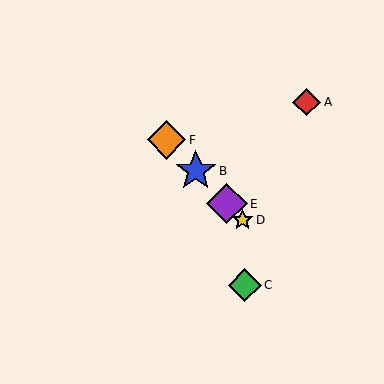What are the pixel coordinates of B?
Object B is at (196, 171).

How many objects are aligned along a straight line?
4 objects (B, D, E, F) are aligned along a straight line.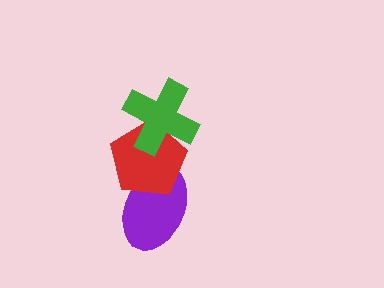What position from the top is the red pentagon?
The red pentagon is 2nd from the top.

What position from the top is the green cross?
The green cross is 1st from the top.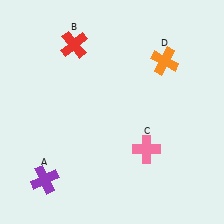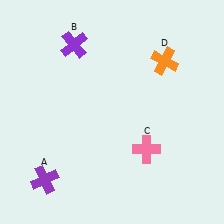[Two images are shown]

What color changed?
The cross (B) changed from red in Image 1 to purple in Image 2.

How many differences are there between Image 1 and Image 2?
There is 1 difference between the two images.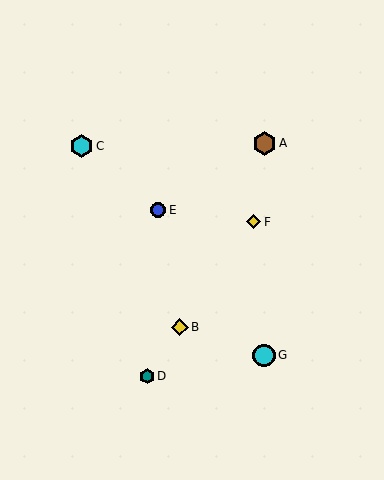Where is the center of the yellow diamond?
The center of the yellow diamond is at (180, 327).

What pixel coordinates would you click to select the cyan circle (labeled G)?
Click at (264, 355) to select the cyan circle G.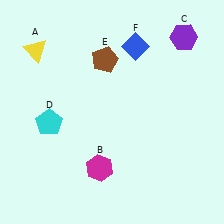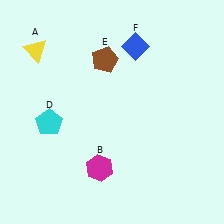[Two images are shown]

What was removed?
The purple hexagon (C) was removed in Image 2.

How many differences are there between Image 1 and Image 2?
There is 1 difference between the two images.